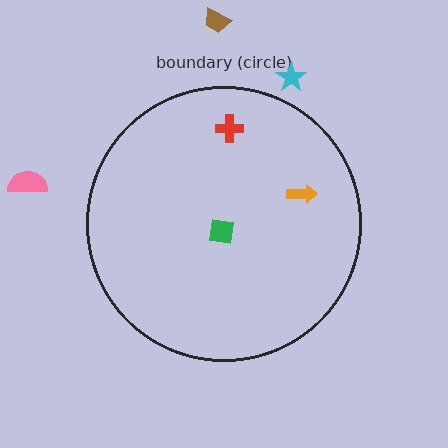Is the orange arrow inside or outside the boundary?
Inside.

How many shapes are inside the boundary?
3 inside, 3 outside.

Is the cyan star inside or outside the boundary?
Outside.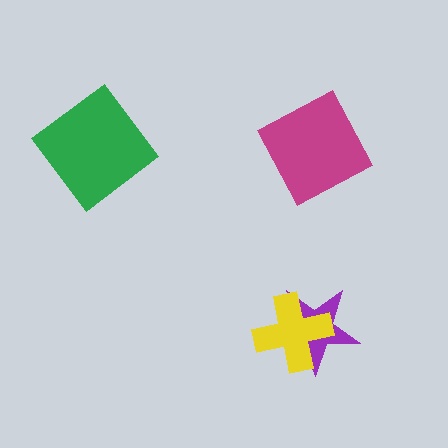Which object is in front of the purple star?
The yellow cross is in front of the purple star.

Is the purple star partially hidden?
Yes, it is partially covered by another shape.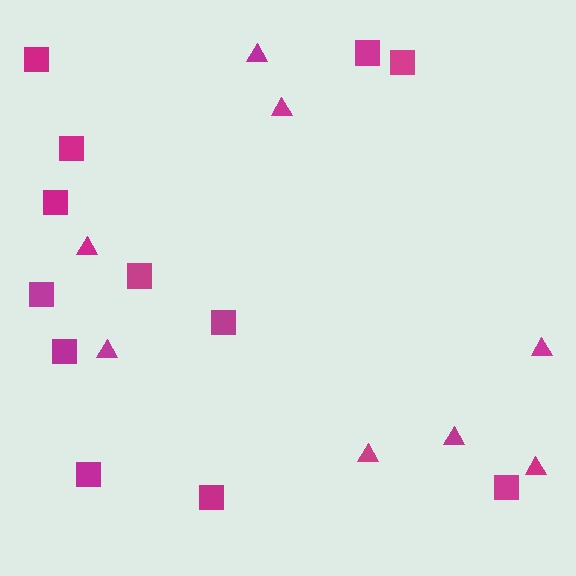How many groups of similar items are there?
There are 2 groups: one group of triangles (8) and one group of squares (12).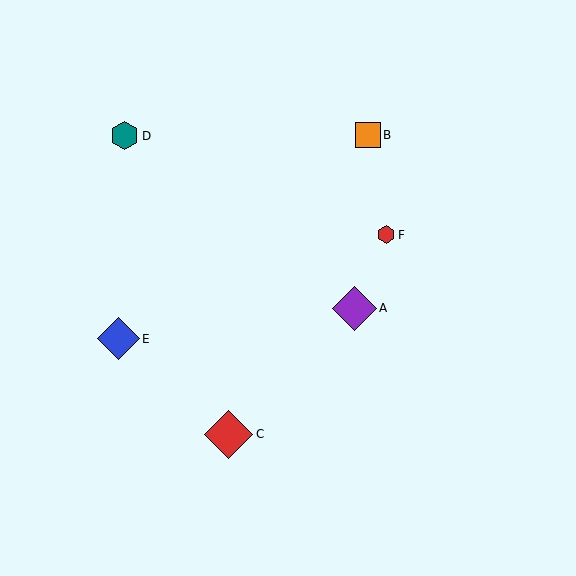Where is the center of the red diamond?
The center of the red diamond is at (229, 434).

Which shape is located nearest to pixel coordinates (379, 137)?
The orange square (labeled B) at (368, 135) is nearest to that location.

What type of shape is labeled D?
Shape D is a teal hexagon.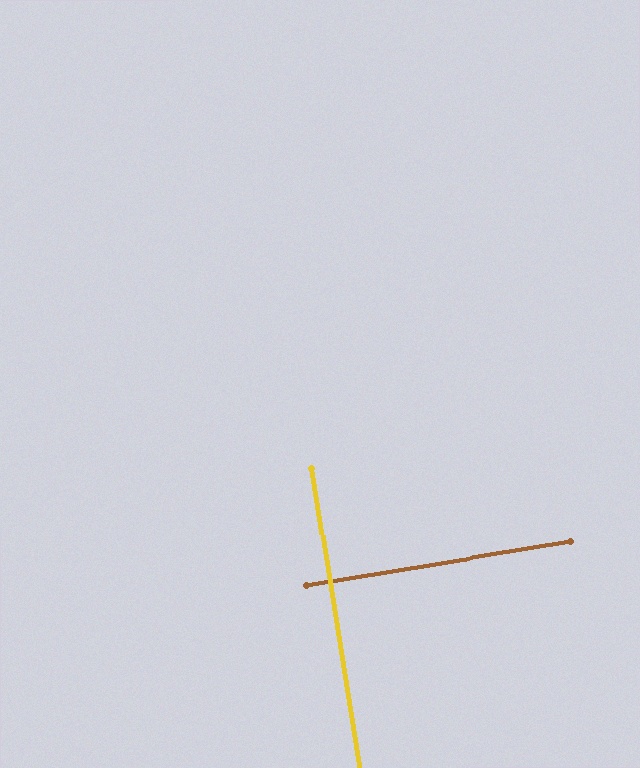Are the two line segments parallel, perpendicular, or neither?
Perpendicular — they meet at approximately 90°.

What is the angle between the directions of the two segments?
Approximately 90 degrees.